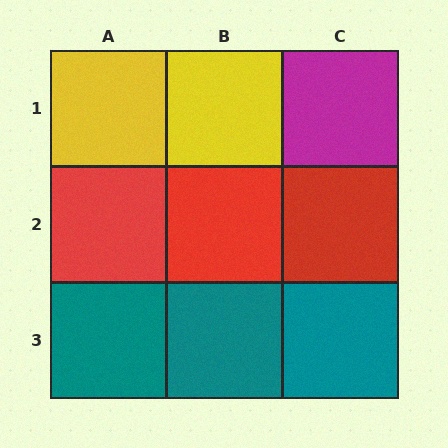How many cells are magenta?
1 cell is magenta.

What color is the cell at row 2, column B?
Red.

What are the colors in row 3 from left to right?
Teal, teal, teal.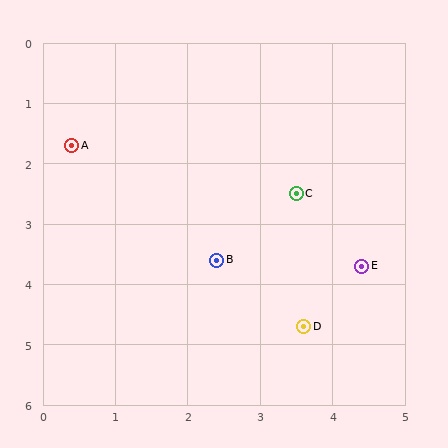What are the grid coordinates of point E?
Point E is at approximately (4.4, 3.7).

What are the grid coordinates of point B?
Point B is at approximately (2.4, 3.6).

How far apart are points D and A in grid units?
Points D and A are about 4.4 grid units apart.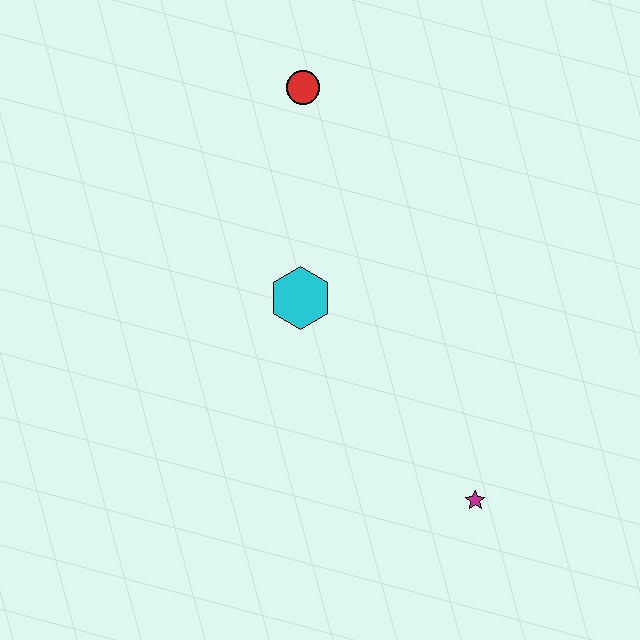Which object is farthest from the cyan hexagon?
The magenta star is farthest from the cyan hexagon.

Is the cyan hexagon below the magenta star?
No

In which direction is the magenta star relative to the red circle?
The magenta star is below the red circle.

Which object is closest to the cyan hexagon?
The red circle is closest to the cyan hexagon.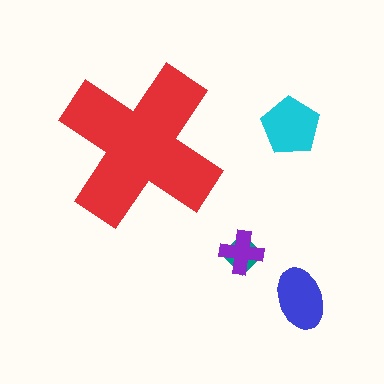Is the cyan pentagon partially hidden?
No, the cyan pentagon is fully visible.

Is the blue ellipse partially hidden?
No, the blue ellipse is fully visible.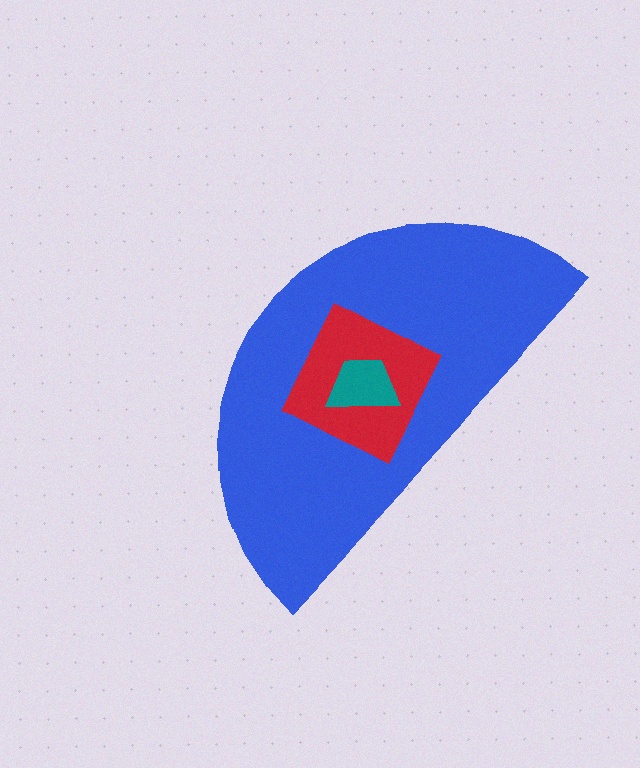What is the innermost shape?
The teal trapezoid.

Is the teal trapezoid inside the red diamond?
Yes.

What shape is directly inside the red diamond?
The teal trapezoid.